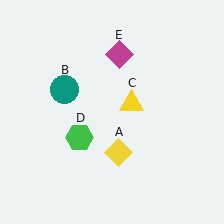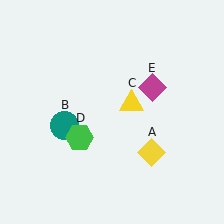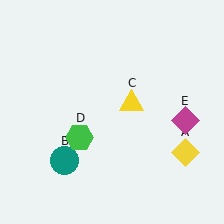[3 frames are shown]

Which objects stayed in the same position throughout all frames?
Yellow triangle (object C) and green hexagon (object D) remained stationary.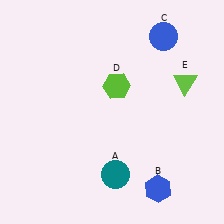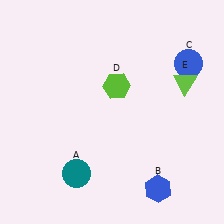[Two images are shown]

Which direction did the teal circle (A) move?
The teal circle (A) moved left.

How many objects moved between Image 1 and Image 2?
2 objects moved between the two images.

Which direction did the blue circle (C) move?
The blue circle (C) moved down.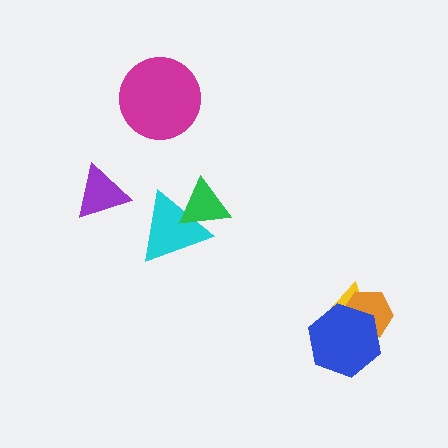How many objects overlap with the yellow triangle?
2 objects overlap with the yellow triangle.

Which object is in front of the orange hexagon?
The blue hexagon is in front of the orange hexagon.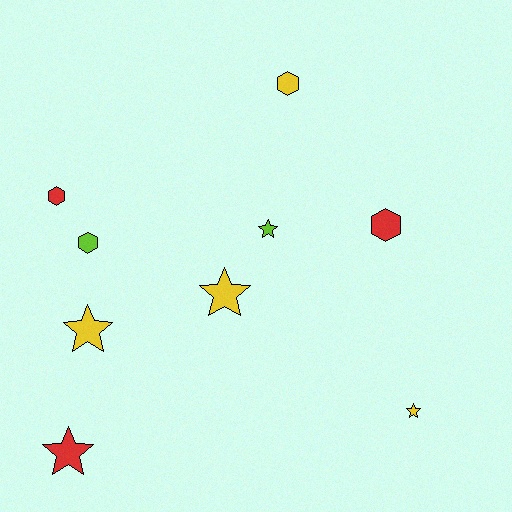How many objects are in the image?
There are 9 objects.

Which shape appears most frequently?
Star, with 5 objects.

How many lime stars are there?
There is 1 lime star.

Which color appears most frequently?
Yellow, with 4 objects.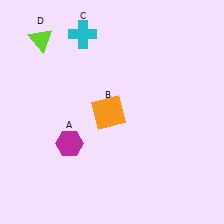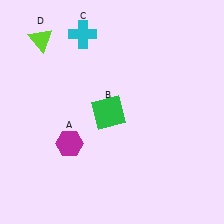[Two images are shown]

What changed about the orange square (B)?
In Image 1, B is orange. In Image 2, it changed to green.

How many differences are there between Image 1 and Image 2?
There is 1 difference between the two images.